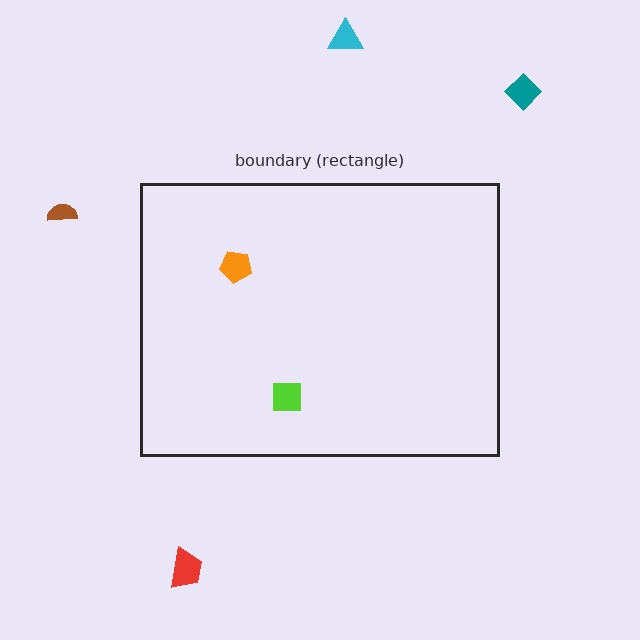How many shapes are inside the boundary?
2 inside, 4 outside.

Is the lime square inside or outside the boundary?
Inside.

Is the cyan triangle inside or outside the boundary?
Outside.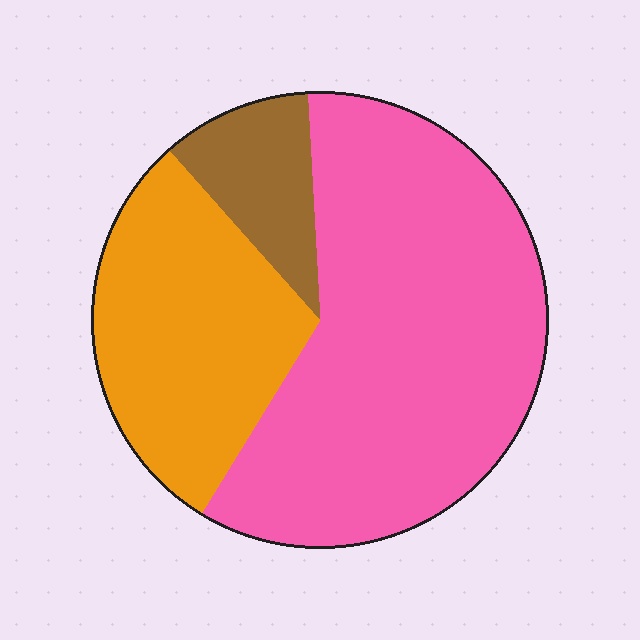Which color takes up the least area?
Brown, at roughly 10%.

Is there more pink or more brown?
Pink.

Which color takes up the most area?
Pink, at roughly 60%.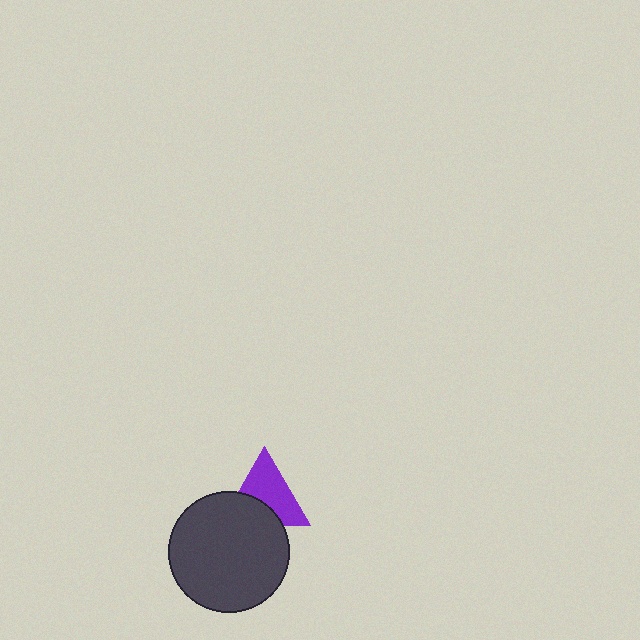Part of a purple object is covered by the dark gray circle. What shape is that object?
It is a triangle.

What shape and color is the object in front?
The object in front is a dark gray circle.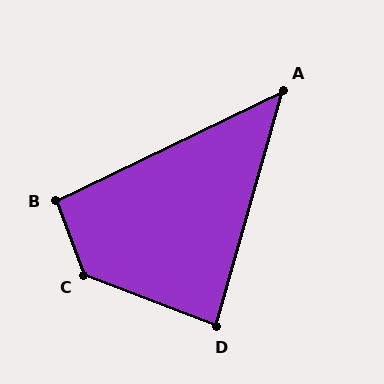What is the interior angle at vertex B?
Approximately 95 degrees (obtuse).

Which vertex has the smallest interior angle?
A, at approximately 48 degrees.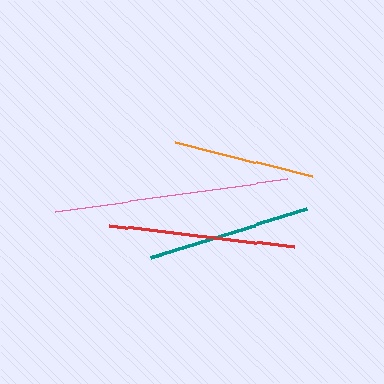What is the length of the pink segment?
The pink segment is approximately 234 pixels long.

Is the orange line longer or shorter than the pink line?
The pink line is longer than the orange line.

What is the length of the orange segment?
The orange segment is approximately 141 pixels long.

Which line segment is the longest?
The pink line is the longest at approximately 234 pixels.